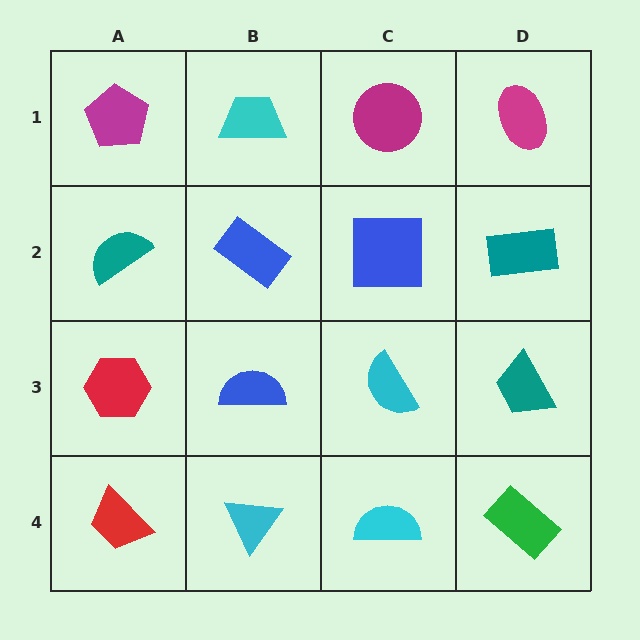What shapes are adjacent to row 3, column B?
A blue rectangle (row 2, column B), a cyan triangle (row 4, column B), a red hexagon (row 3, column A), a cyan semicircle (row 3, column C).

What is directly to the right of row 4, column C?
A green rectangle.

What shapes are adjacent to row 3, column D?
A teal rectangle (row 2, column D), a green rectangle (row 4, column D), a cyan semicircle (row 3, column C).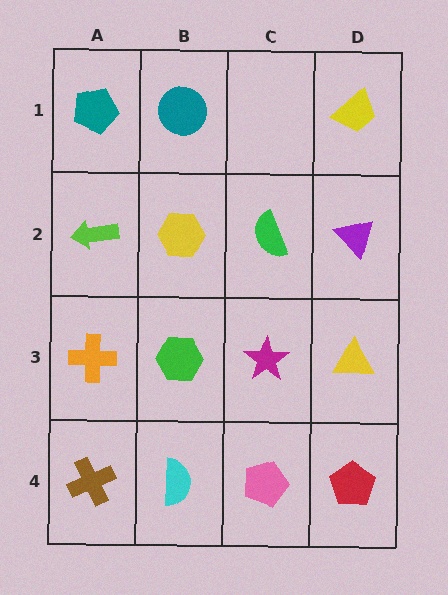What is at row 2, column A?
A lime arrow.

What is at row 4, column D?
A red pentagon.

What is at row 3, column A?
An orange cross.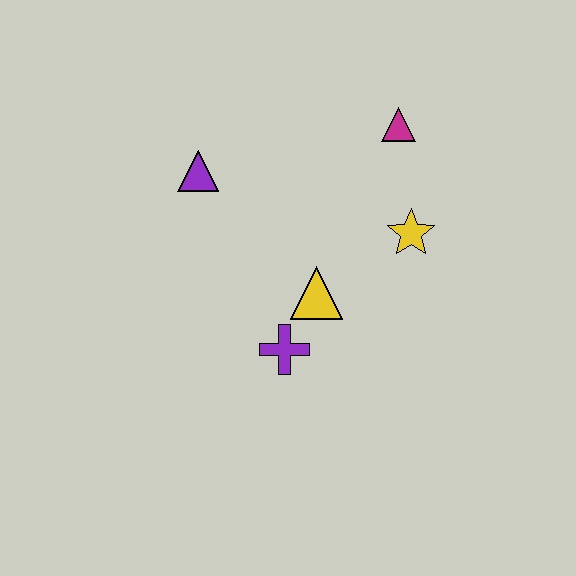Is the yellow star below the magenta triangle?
Yes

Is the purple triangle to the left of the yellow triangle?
Yes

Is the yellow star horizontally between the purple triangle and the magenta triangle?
No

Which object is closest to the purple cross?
The yellow triangle is closest to the purple cross.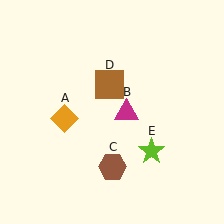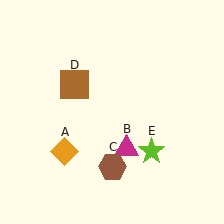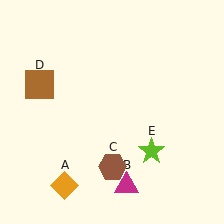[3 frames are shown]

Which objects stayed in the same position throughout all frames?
Brown hexagon (object C) and lime star (object E) remained stationary.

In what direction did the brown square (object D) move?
The brown square (object D) moved left.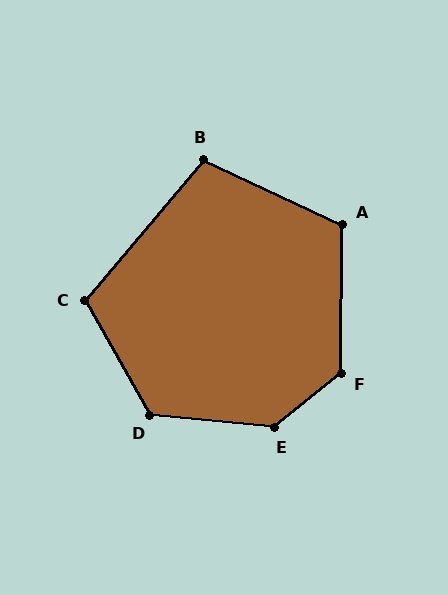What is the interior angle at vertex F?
Approximately 130 degrees (obtuse).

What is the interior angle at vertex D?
Approximately 125 degrees (obtuse).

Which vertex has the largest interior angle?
E, at approximately 135 degrees.